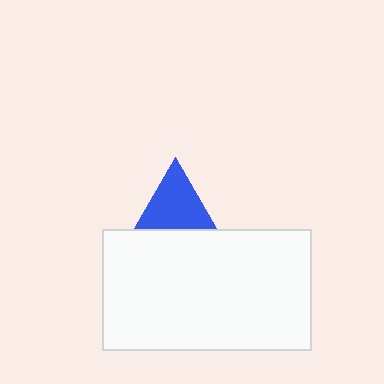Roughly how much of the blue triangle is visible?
A small part of it is visible (roughly 43%).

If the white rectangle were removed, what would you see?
You would see the complete blue triangle.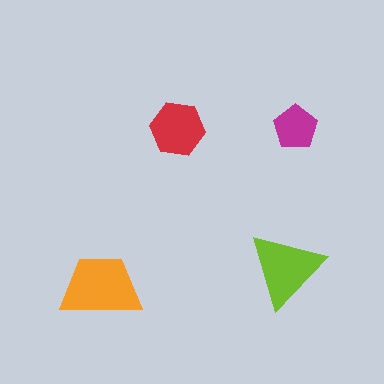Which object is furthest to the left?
The orange trapezoid is leftmost.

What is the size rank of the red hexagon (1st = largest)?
3rd.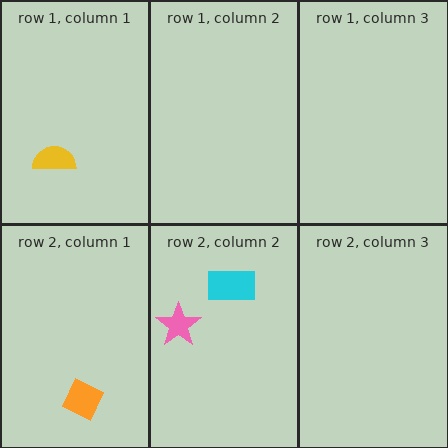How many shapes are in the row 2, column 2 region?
2.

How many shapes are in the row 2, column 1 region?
1.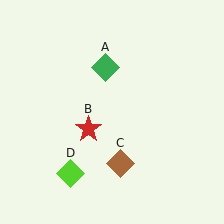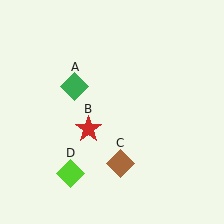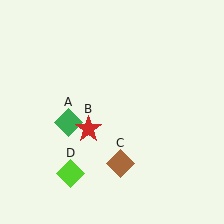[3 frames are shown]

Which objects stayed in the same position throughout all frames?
Red star (object B) and brown diamond (object C) and lime diamond (object D) remained stationary.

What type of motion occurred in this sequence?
The green diamond (object A) rotated counterclockwise around the center of the scene.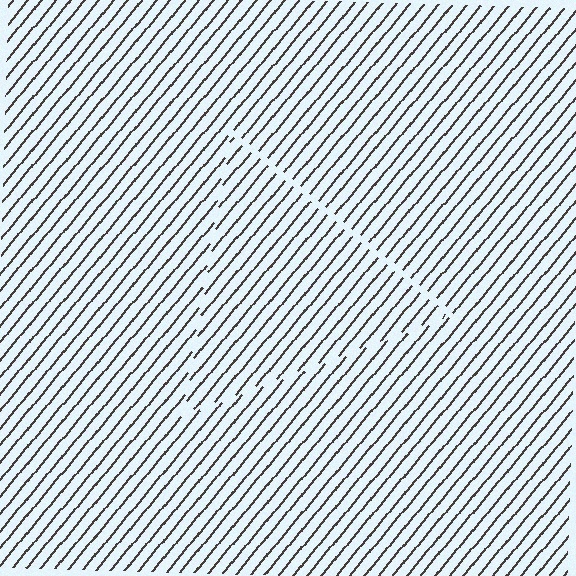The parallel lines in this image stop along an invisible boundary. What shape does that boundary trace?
An illusory triangle. The interior of the shape contains the same grating, shifted by half a period — the contour is defined by the phase discontinuity where line-ends from the inner and outer gratings abut.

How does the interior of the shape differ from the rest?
The interior of the shape contains the same grating, shifted by half a period — the contour is defined by the phase discontinuity where line-ends from the inner and outer gratings abut.